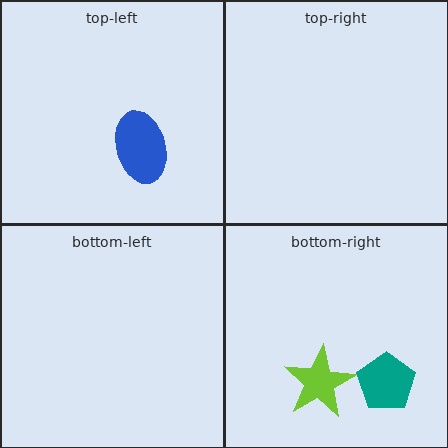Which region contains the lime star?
The bottom-right region.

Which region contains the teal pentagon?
The bottom-right region.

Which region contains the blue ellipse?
The top-left region.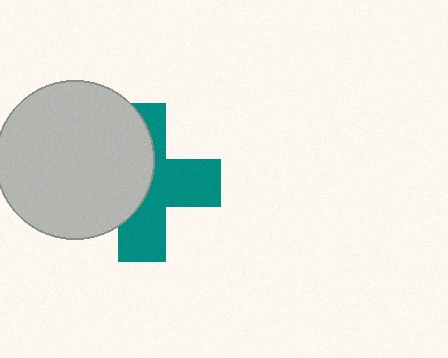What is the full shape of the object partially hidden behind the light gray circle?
The partially hidden object is a teal cross.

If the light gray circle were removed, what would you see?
You would see the complete teal cross.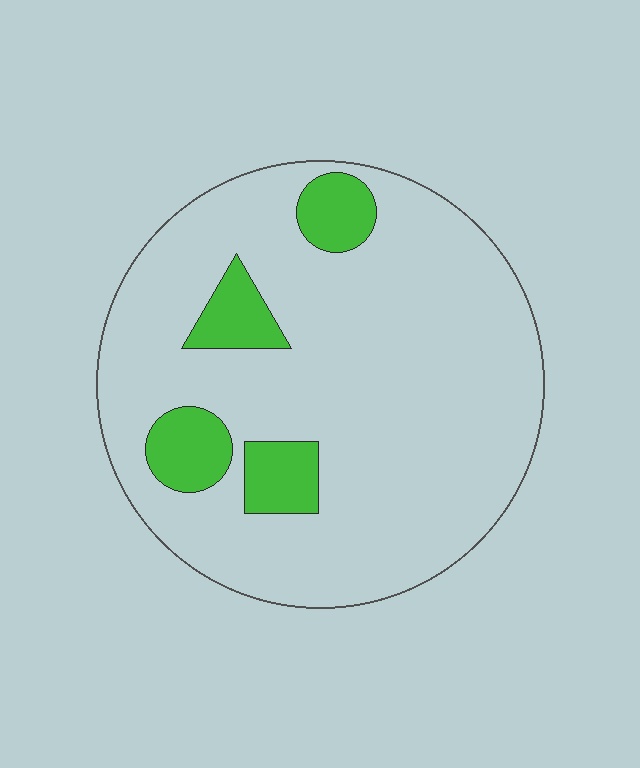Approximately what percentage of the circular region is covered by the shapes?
Approximately 15%.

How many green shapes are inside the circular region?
4.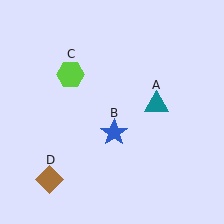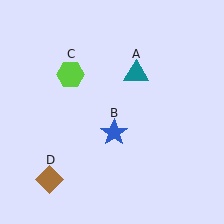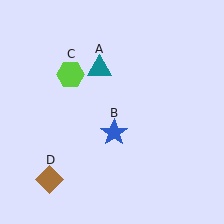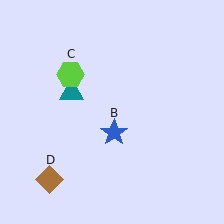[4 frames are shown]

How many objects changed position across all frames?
1 object changed position: teal triangle (object A).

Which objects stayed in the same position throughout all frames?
Blue star (object B) and lime hexagon (object C) and brown diamond (object D) remained stationary.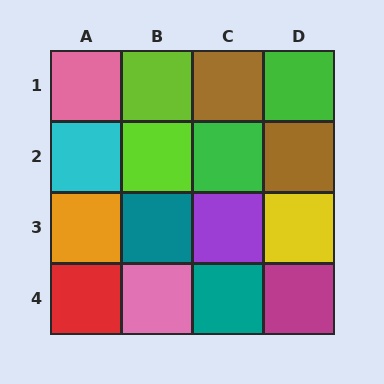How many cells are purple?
1 cell is purple.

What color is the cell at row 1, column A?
Pink.